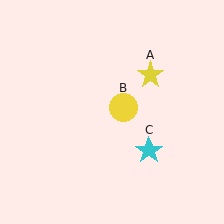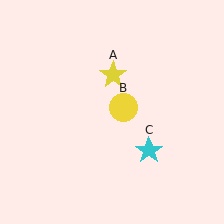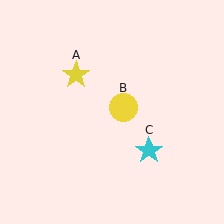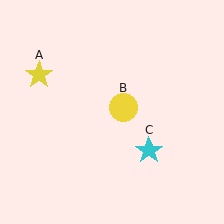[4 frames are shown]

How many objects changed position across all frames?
1 object changed position: yellow star (object A).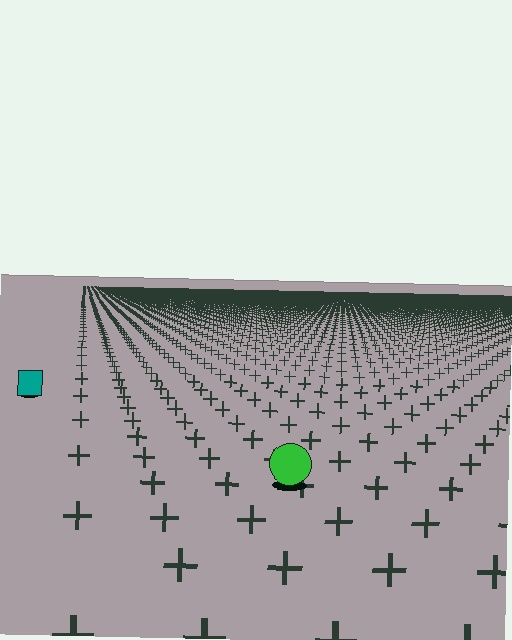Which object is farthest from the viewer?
The teal square is farthest from the viewer. It appears smaller and the ground texture around it is denser.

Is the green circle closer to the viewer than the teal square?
Yes. The green circle is closer — you can tell from the texture gradient: the ground texture is coarser near it.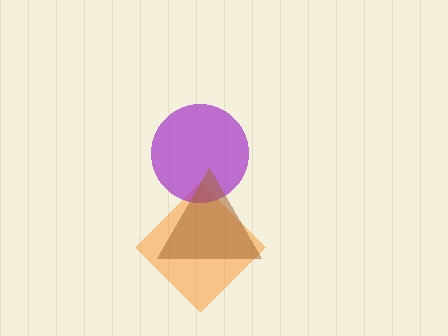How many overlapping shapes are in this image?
There are 3 overlapping shapes in the image.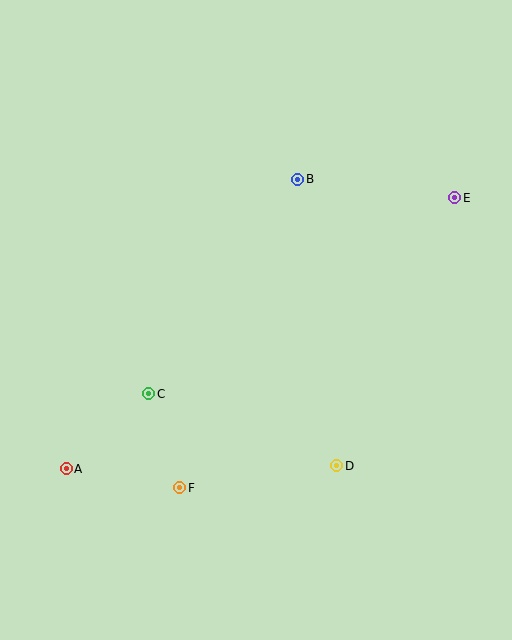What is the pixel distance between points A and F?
The distance between A and F is 115 pixels.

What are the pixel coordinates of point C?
Point C is at (149, 394).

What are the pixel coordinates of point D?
Point D is at (337, 466).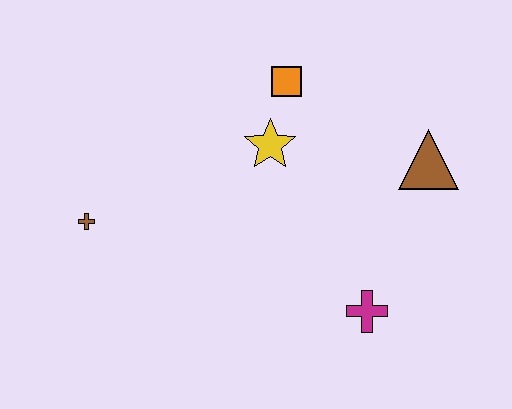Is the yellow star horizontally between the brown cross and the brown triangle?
Yes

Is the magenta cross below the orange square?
Yes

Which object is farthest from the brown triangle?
The brown cross is farthest from the brown triangle.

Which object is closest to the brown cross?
The yellow star is closest to the brown cross.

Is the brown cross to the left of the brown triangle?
Yes